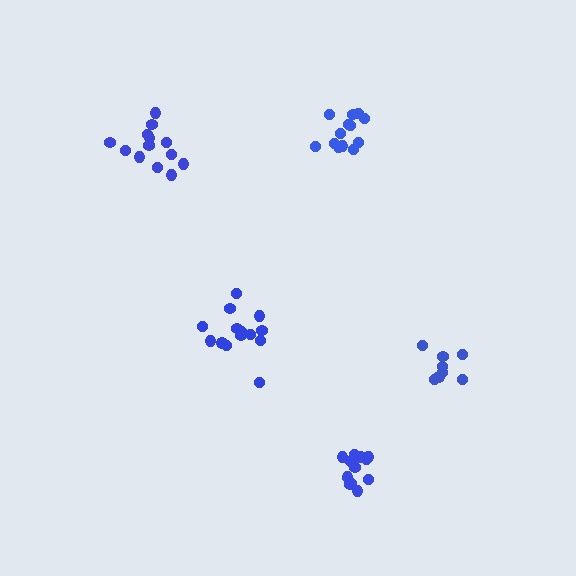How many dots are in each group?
Group 1: 14 dots, Group 2: 13 dots, Group 3: 14 dots, Group 4: 13 dots, Group 5: 8 dots (62 total).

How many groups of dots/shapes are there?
There are 5 groups.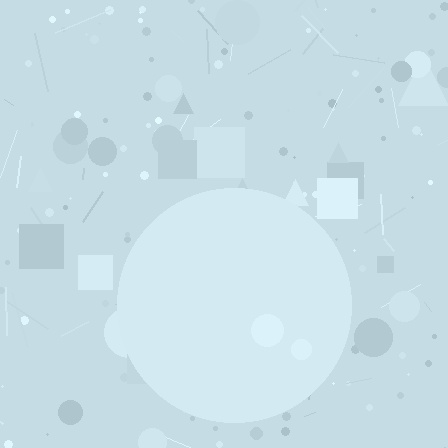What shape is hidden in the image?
A circle is hidden in the image.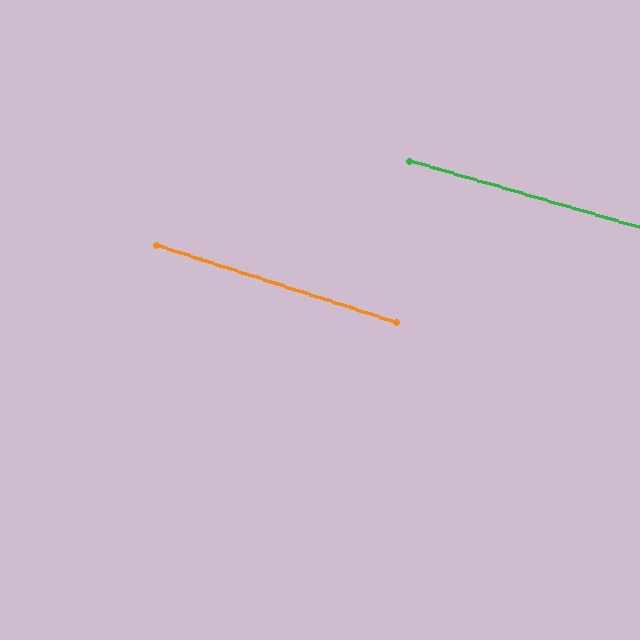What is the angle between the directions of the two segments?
Approximately 1 degree.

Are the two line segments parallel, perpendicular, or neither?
Parallel — their directions differ by only 1.5°.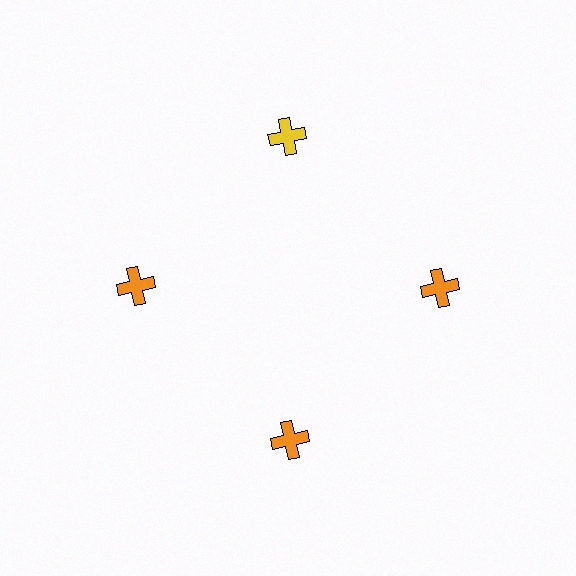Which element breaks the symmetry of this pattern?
The yellow cross at roughly the 12 o'clock position breaks the symmetry. All other shapes are orange crosses.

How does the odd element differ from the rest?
It has a different color: yellow instead of orange.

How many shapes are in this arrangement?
There are 4 shapes arranged in a ring pattern.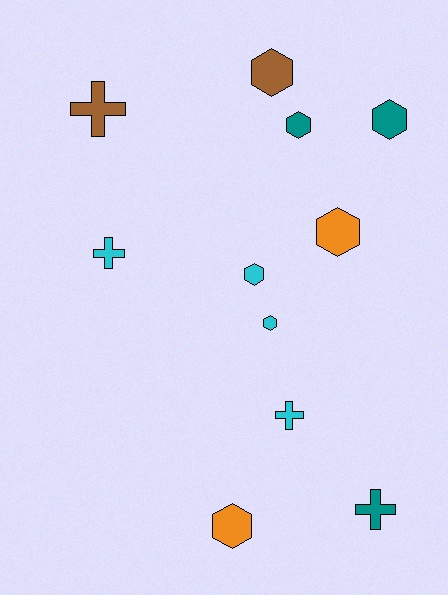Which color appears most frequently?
Cyan, with 4 objects.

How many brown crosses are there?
There is 1 brown cross.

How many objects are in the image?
There are 11 objects.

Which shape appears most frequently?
Hexagon, with 7 objects.